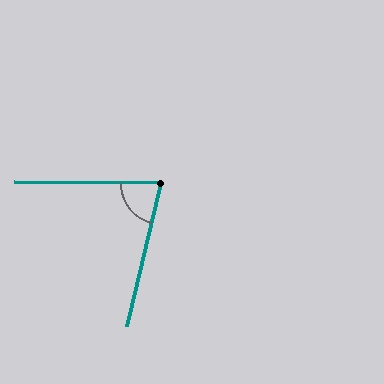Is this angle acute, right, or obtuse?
It is acute.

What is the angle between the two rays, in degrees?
Approximately 77 degrees.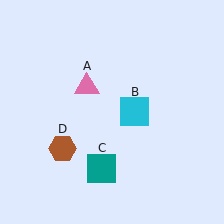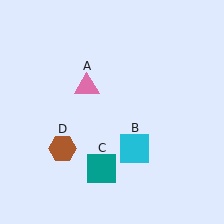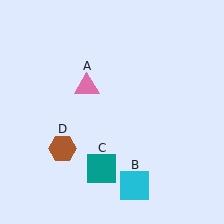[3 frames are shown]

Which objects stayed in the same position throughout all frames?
Pink triangle (object A) and teal square (object C) and brown hexagon (object D) remained stationary.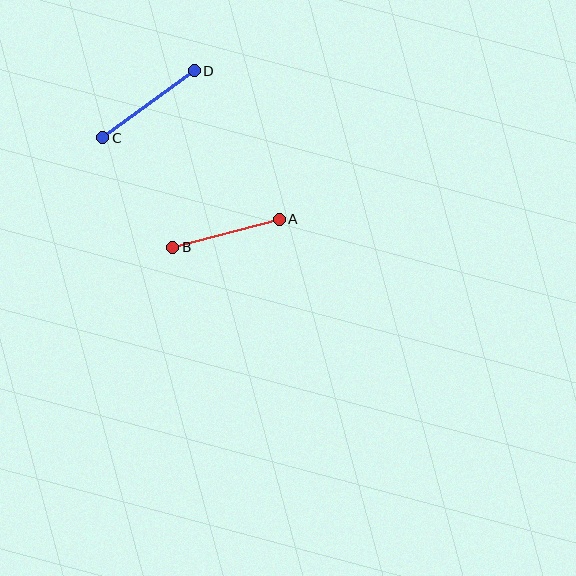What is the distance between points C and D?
The distance is approximately 113 pixels.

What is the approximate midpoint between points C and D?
The midpoint is at approximately (148, 104) pixels.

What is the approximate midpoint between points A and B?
The midpoint is at approximately (226, 233) pixels.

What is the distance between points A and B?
The distance is approximately 110 pixels.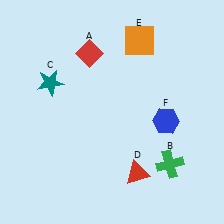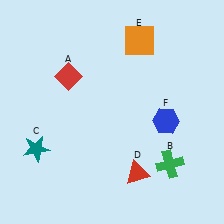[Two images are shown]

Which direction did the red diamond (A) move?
The red diamond (A) moved down.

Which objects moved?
The objects that moved are: the red diamond (A), the teal star (C).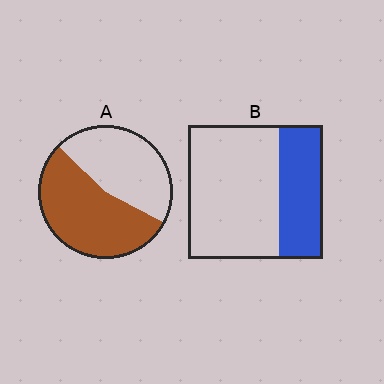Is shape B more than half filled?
No.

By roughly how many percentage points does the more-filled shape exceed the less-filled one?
By roughly 20 percentage points (A over B).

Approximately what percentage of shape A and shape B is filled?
A is approximately 55% and B is approximately 35%.